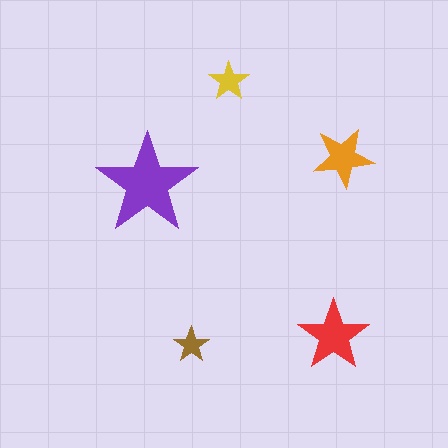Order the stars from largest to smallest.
the purple one, the red one, the orange one, the yellow one, the brown one.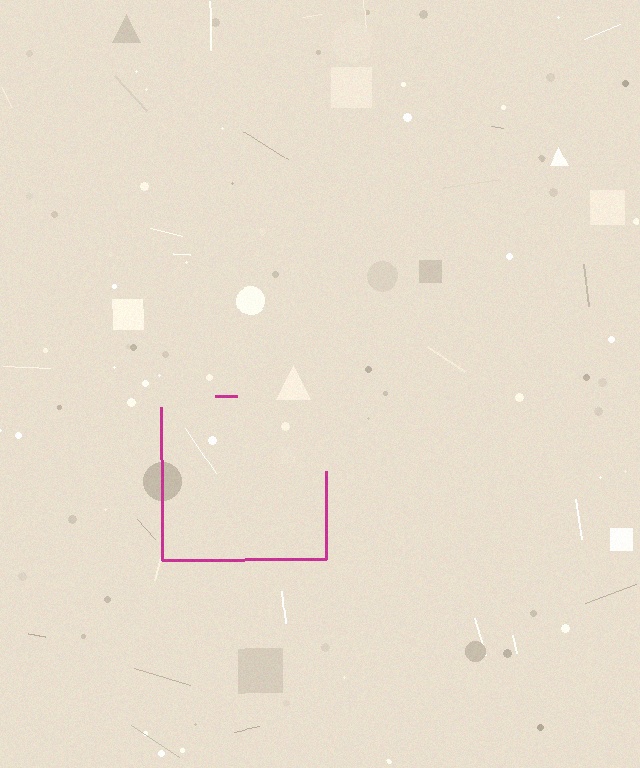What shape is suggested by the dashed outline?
The dashed outline suggests a square.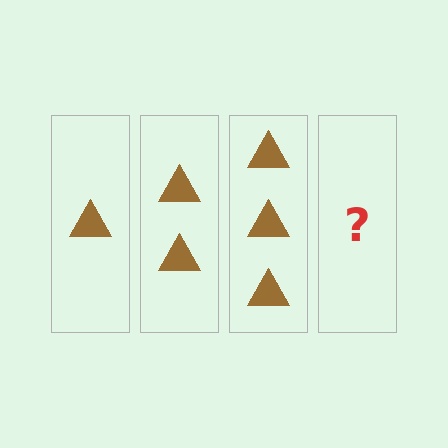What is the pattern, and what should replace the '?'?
The pattern is that each step adds one more triangle. The '?' should be 4 triangles.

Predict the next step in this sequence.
The next step is 4 triangles.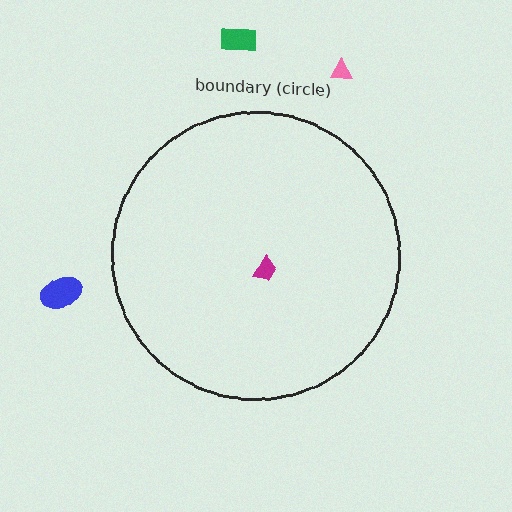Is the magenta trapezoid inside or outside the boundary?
Inside.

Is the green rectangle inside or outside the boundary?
Outside.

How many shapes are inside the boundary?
1 inside, 3 outside.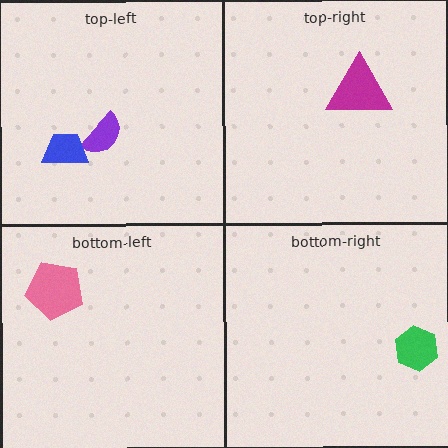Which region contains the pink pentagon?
The bottom-left region.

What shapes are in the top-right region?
The magenta triangle.